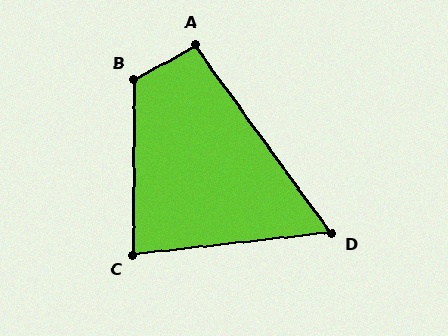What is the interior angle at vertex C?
Approximately 83 degrees (acute).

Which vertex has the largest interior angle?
B, at approximately 120 degrees.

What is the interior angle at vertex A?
Approximately 97 degrees (obtuse).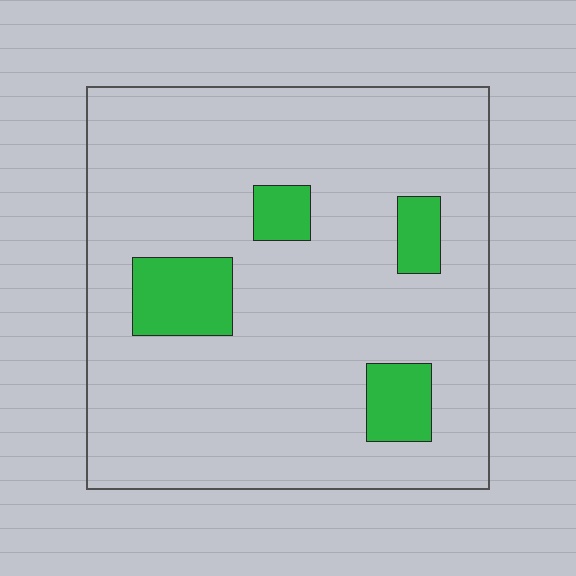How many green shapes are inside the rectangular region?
4.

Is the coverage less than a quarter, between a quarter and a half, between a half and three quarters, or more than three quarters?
Less than a quarter.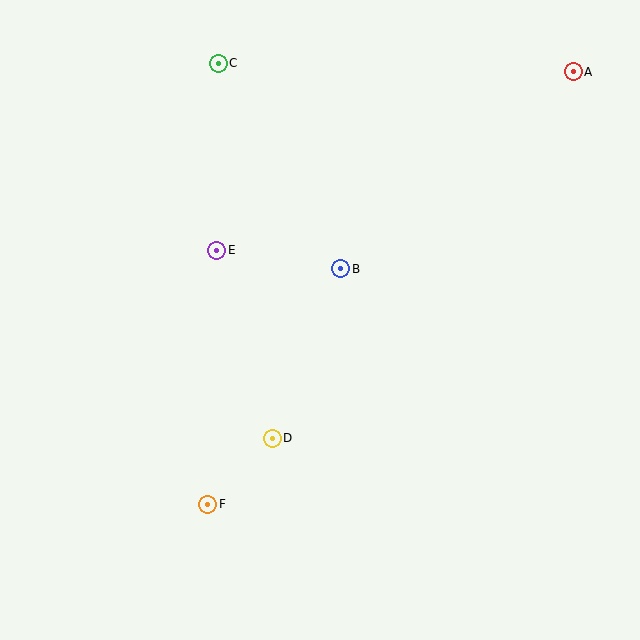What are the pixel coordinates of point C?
Point C is at (218, 63).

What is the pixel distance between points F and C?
The distance between F and C is 441 pixels.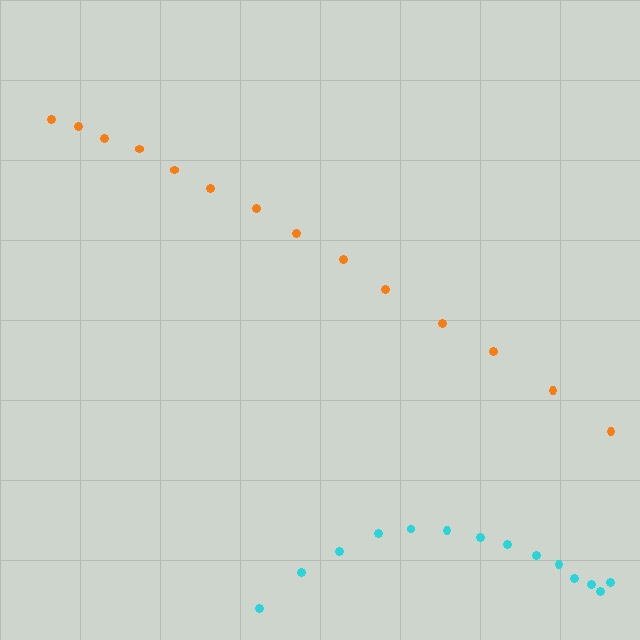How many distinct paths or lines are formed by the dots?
There are 2 distinct paths.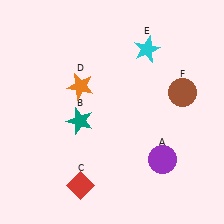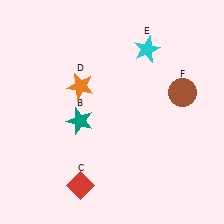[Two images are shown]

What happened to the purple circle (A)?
The purple circle (A) was removed in Image 2. It was in the bottom-right area of Image 1.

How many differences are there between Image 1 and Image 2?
There is 1 difference between the two images.